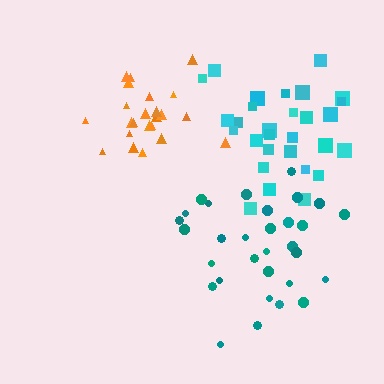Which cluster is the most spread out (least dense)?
Cyan.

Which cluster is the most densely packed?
Orange.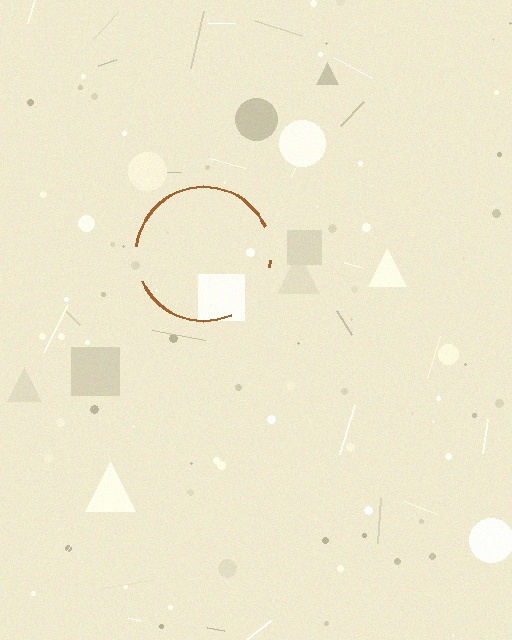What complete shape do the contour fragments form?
The contour fragments form a circle.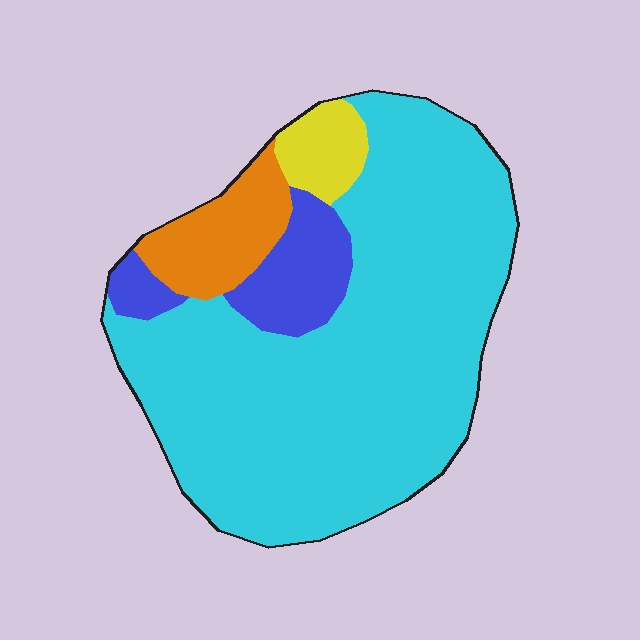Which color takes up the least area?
Yellow, at roughly 5%.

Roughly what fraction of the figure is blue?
Blue takes up about one tenth (1/10) of the figure.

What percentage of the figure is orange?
Orange covers about 10% of the figure.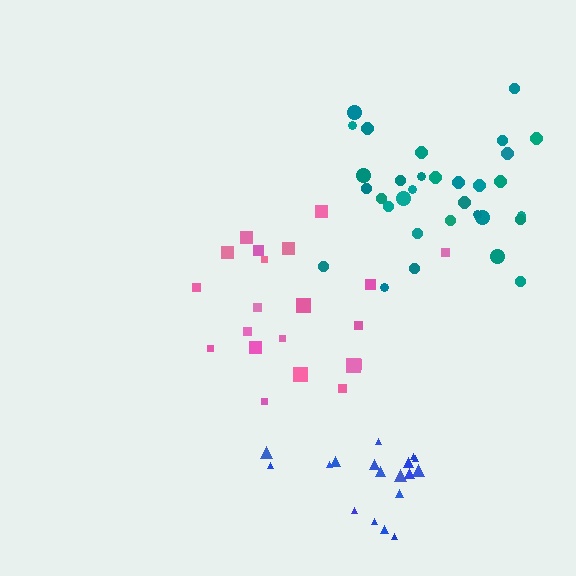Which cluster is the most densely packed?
Teal.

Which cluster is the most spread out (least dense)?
Pink.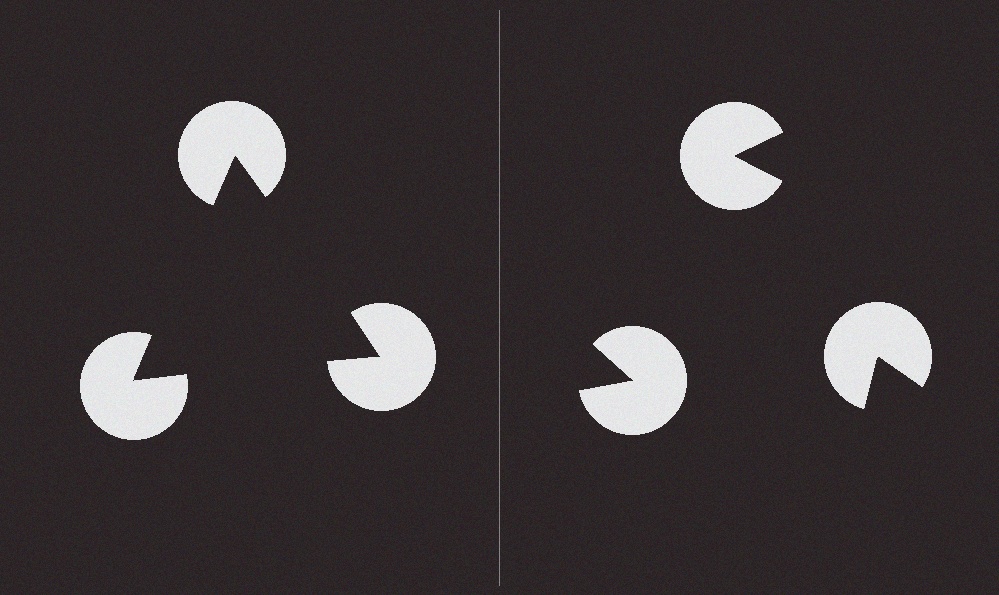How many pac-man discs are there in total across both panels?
6 — 3 on each side.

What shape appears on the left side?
An illusory triangle.